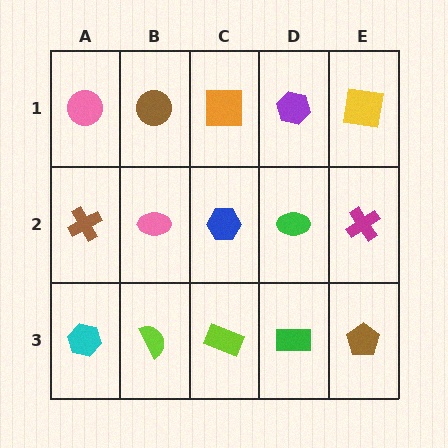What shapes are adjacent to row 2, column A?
A pink circle (row 1, column A), a cyan hexagon (row 3, column A), a pink ellipse (row 2, column B).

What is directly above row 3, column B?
A pink ellipse.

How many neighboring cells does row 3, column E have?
2.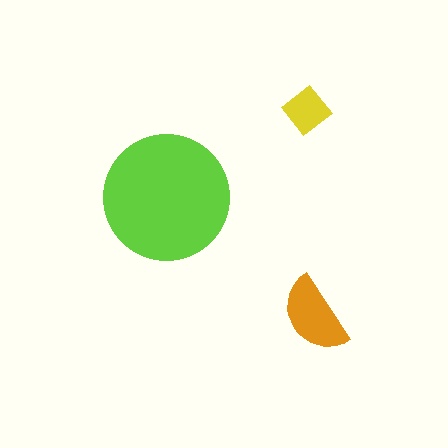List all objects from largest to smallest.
The lime circle, the orange semicircle, the yellow diamond.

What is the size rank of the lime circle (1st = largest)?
1st.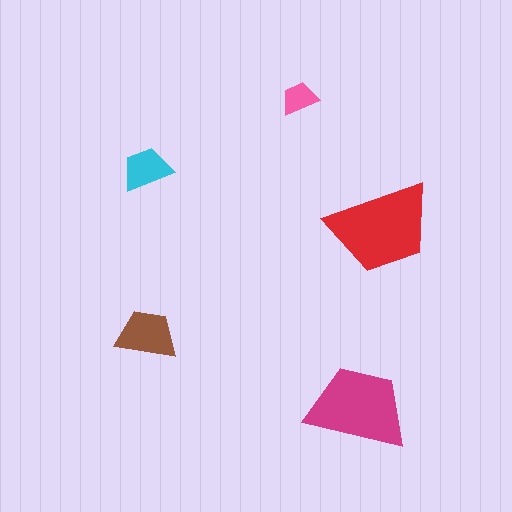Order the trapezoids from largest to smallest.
the red one, the magenta one, the brown one, the cyan one, the pink one.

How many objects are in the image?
There are 5 objects in the image.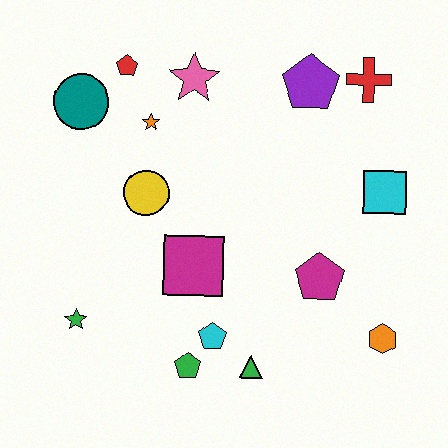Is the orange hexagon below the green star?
Yes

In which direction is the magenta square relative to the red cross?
The magenta square is below the red cross.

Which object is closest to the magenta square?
The cyan pentagon is closest to the magenta square.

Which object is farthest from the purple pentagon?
The green star is farthest from the purple pentagon.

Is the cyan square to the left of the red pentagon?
No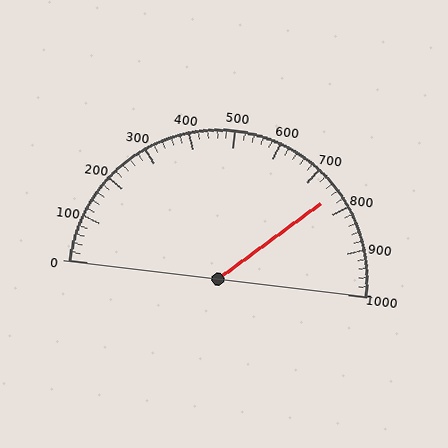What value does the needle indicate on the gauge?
The needle indicates approximately 760.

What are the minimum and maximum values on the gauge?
The gauge ranges from 0 to 1000.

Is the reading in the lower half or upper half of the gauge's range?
The reading is in the upper half of the range (0 to 1000).